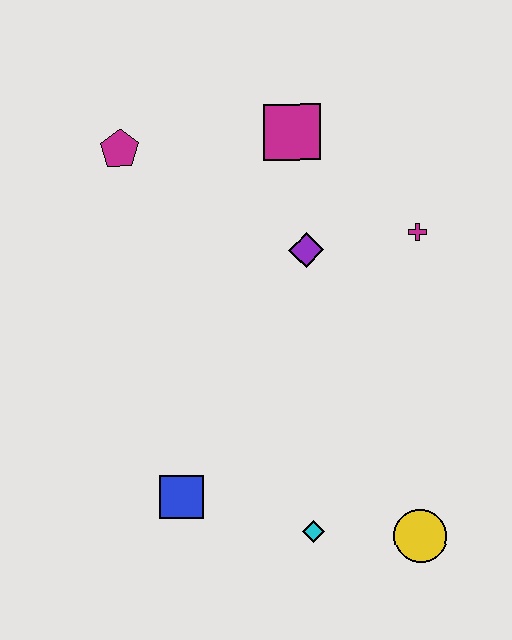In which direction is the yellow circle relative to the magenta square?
The yellow circle is below the magenta square.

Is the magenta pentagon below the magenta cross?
No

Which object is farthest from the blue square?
The magenta square is farthest from the blue square.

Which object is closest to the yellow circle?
The cyan diamond is closest to the yellow circle.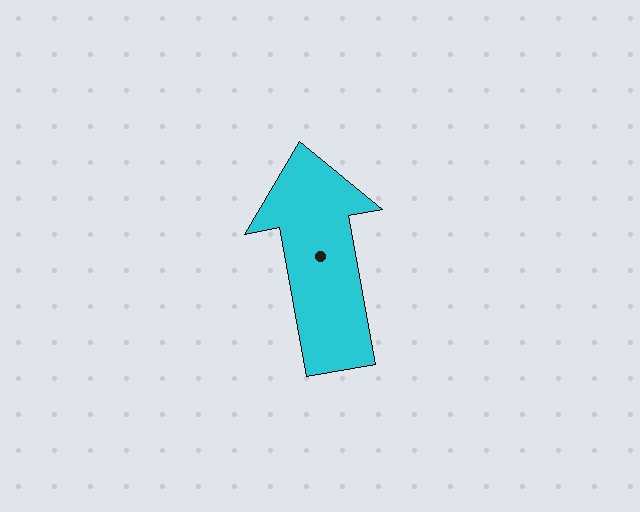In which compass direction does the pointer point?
North.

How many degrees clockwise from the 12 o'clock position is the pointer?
Approximately 350 degrees.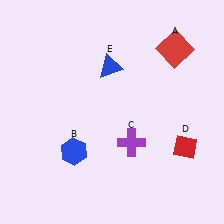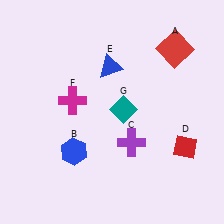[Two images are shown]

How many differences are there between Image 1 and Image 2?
There are 2 differences between the two images.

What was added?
A magenta cross (F), a teal diamond (G) were added in Image 2.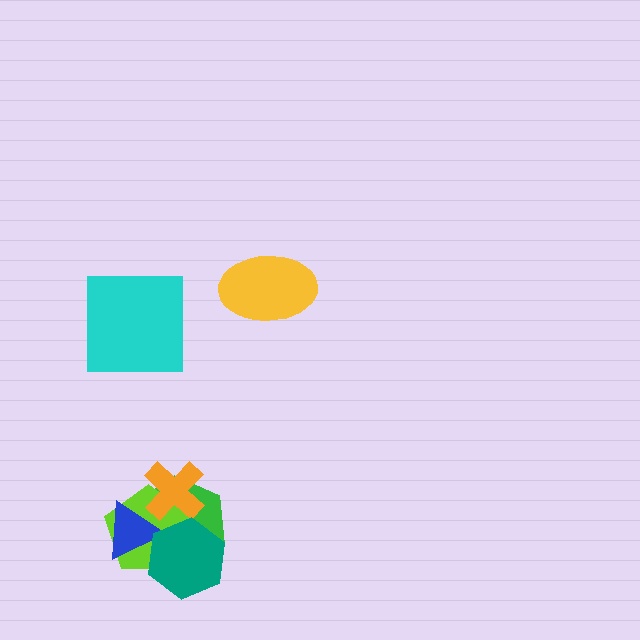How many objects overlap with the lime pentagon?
4 objects overlap with the lime pentagon.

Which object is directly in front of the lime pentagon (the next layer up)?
The blue triangle is directly in front of the lime pentagon.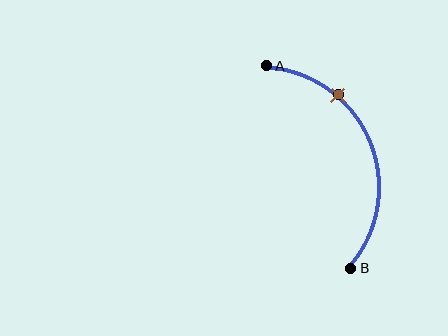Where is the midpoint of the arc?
The arc midpoint is the point on the curve farthest from the straight line joining A and B. It sits to the right of that line.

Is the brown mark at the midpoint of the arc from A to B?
No. The brown mark lies on the arc but is closer to endpoint A. The arc midpoint would be at the point on the curve equidistant along the arc from both A and B.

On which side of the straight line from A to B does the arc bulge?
The arc bulges to the right of the straight line connecting A and B.